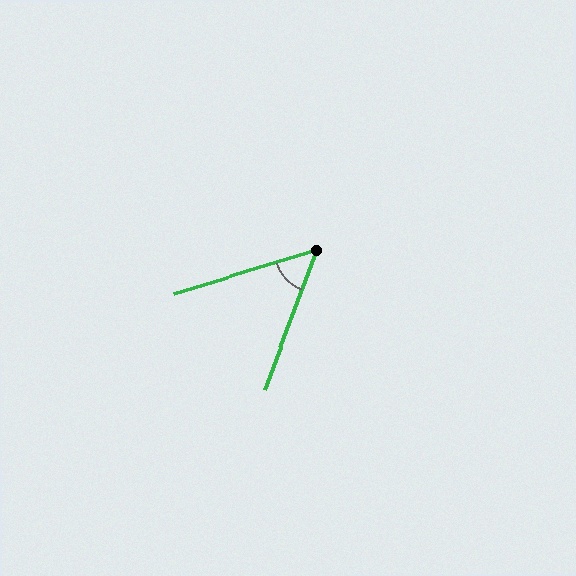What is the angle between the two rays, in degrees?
Approximately 53 degrees.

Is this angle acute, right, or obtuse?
It is acute.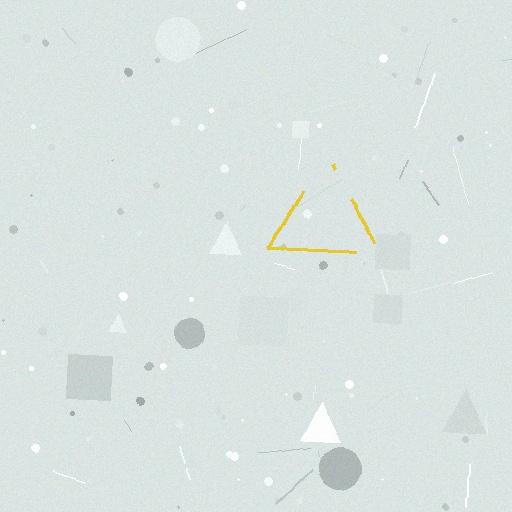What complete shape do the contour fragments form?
The contour fragments form a triangle.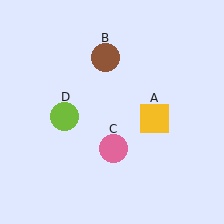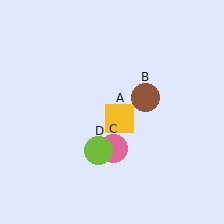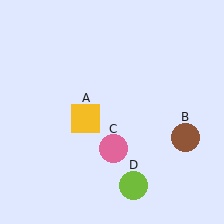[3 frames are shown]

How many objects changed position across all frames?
3 objects changed position: yellow square (object A), brown circle (object B), lime circle (object D).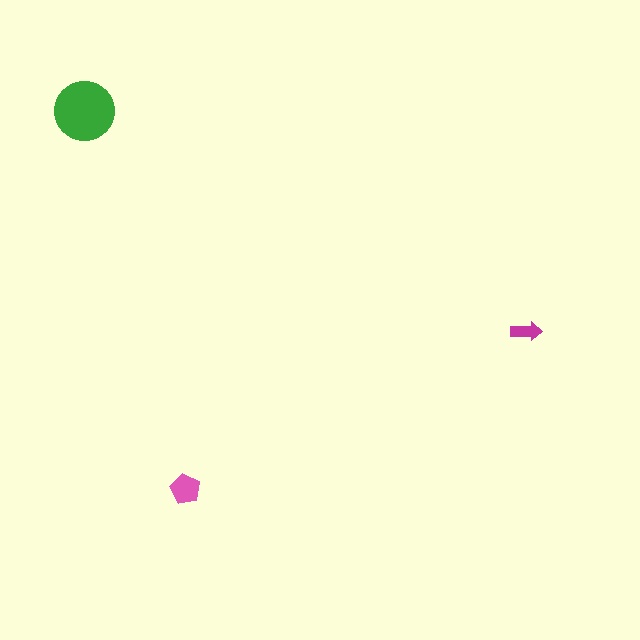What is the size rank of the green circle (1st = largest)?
1st.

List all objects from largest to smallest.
The green circle, the pink pentagon, the magenta arrow.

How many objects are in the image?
There are 3 objects in the image.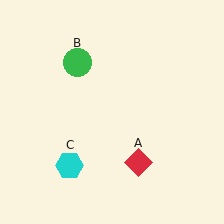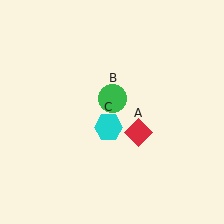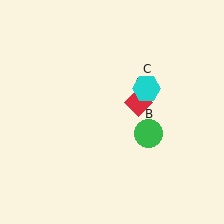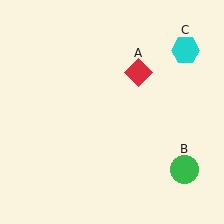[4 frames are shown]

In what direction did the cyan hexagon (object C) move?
The cyan hexagon (object C) moved up and to the right.